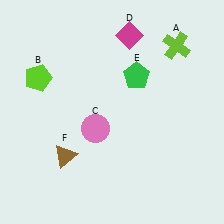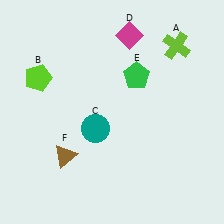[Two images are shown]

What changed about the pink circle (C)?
In Image 1, C is pink. In Image 2, it changed to teal.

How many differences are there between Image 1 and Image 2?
There is 1 difference between the two images.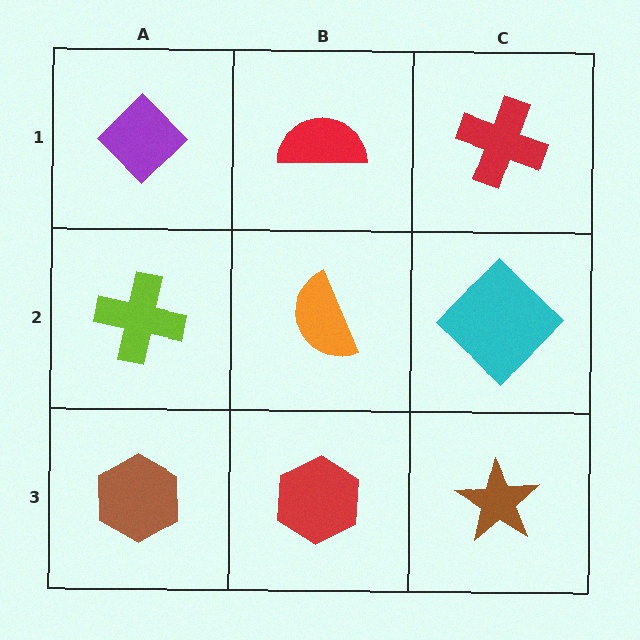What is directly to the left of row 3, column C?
A red hexagon.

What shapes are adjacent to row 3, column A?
A lime cross (row 2, column A), a red hexagon (row 3, column B).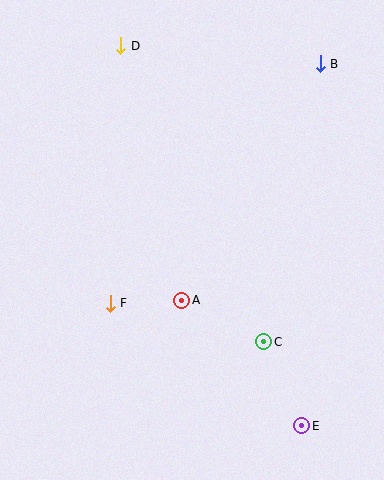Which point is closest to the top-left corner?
Point D is closest to the top-left corner.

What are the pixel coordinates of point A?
Point A is at (182, 300).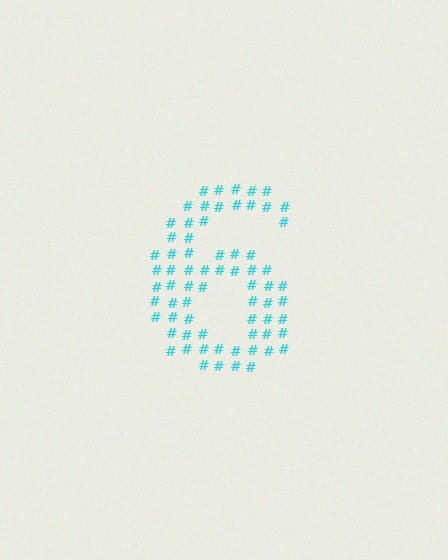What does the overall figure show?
The overall figure shows the digit 6.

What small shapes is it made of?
It is made of small hash symbols.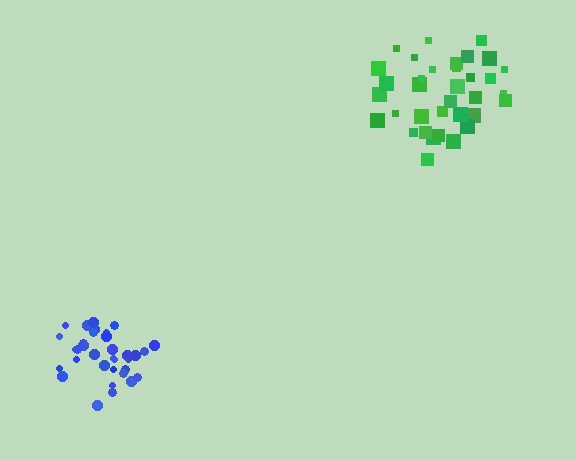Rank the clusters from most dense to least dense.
blue, green.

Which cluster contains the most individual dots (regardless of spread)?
Green (35).